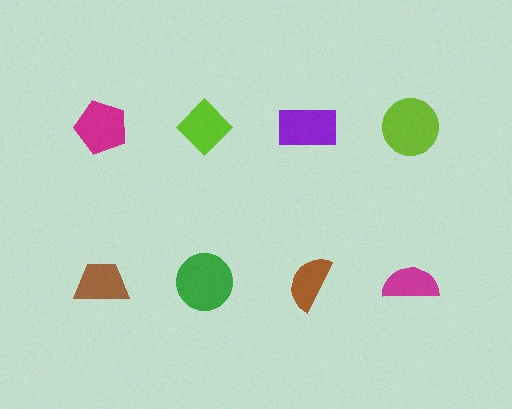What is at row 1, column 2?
A lime diamond.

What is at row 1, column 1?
A magenta pentagon.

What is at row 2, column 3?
A brown semicircle.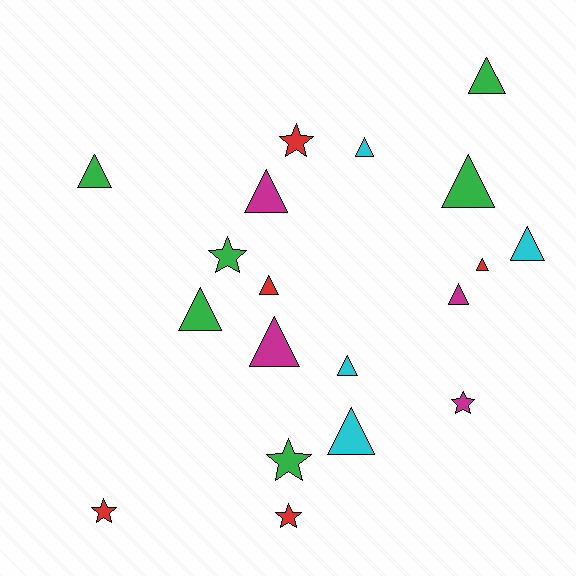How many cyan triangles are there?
There are 4 cyan triangles.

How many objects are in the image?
There are 19 objects.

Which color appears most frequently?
Green, with 6 objects.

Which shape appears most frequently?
Triangle, with 13 objects.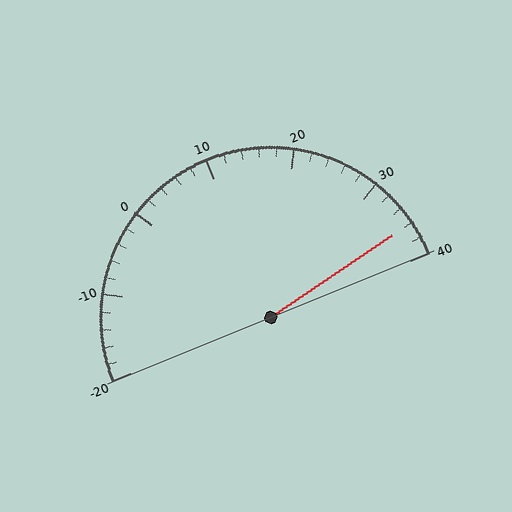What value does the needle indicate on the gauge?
The needle indicates approximately 36.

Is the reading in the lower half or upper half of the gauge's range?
The reading is in the upper half of the range (-20 to 40).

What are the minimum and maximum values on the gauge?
The gauge ranges from -20 to 40.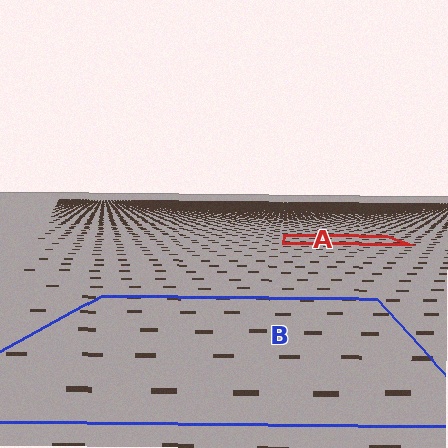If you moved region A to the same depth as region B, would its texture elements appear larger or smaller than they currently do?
They would appear larger. At a closer depth, the same texture elements are projected at a bigger on-screen size.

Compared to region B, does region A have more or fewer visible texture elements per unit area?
Region A has more texture elements per unit area — they are packed more densely because it is farther away.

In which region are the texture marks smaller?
The texture marks are smaller in region A, because it is farther away.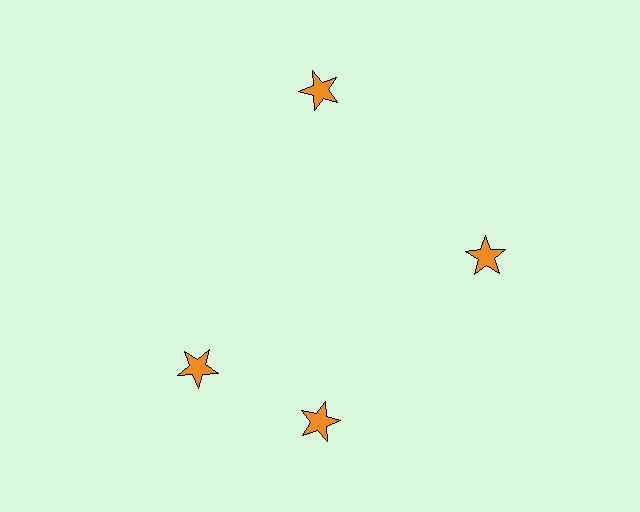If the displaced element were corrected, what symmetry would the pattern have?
It would have 4-fold rotational symmetry — the pattern would map onto itself every 90 degrees.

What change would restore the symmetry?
The symmetry would be restored by rotating it back into even spacing with its neighbors so that all 4 stars sit at equal angles and equal distance from the center.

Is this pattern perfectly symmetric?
No. The 4 orange stars are arranged in a ring, but one element near the 9 o'clock position is rotated out of alignment along the ring, breaking the 4-fold rotational symmetry.